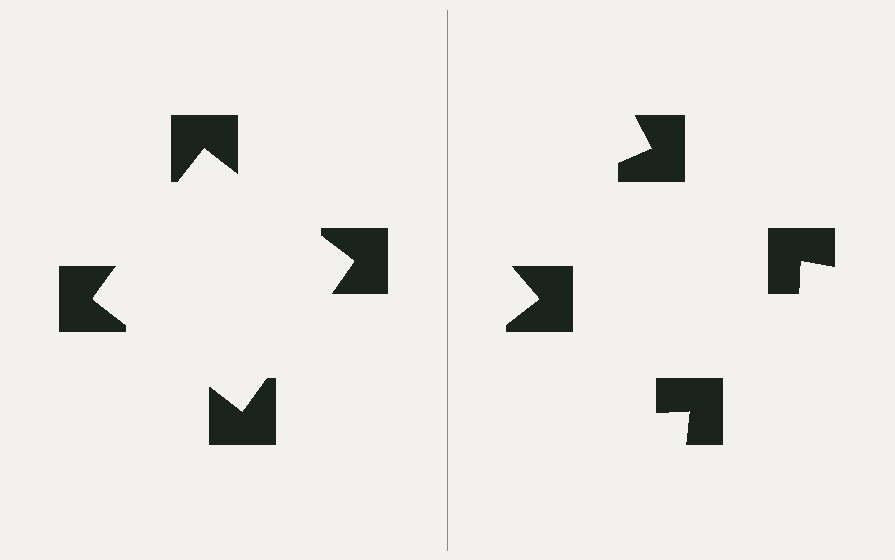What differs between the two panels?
The notched squares are positioned identically on both sides; only the wedge orientations differ. On the left they align to a square; on the right they are misaligned.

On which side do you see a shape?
An illusory square appears on the left side. On the right side the wedge cuts are rotated, so no coherent shape forms.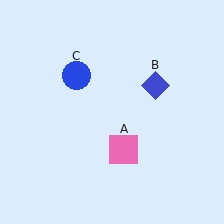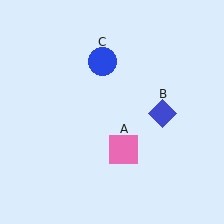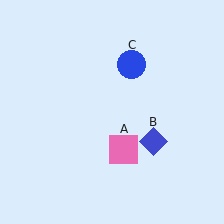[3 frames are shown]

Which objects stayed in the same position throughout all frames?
Pink square (object A) remained stationary.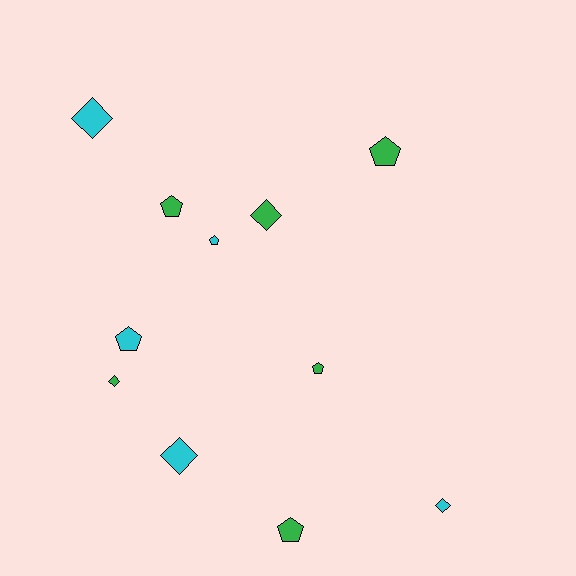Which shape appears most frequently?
Pentagon, with 6 objects.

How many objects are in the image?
There are 11 objects.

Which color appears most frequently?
Green, with 6 objects.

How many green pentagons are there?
There are 4 green pentagons.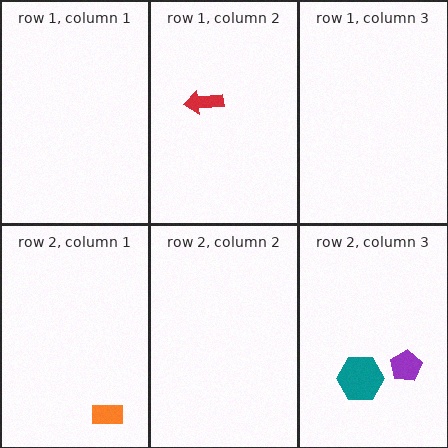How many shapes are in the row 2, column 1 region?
1.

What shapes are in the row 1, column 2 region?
The red arrow.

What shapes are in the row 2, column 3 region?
The teal hexagon, the purple pentagon.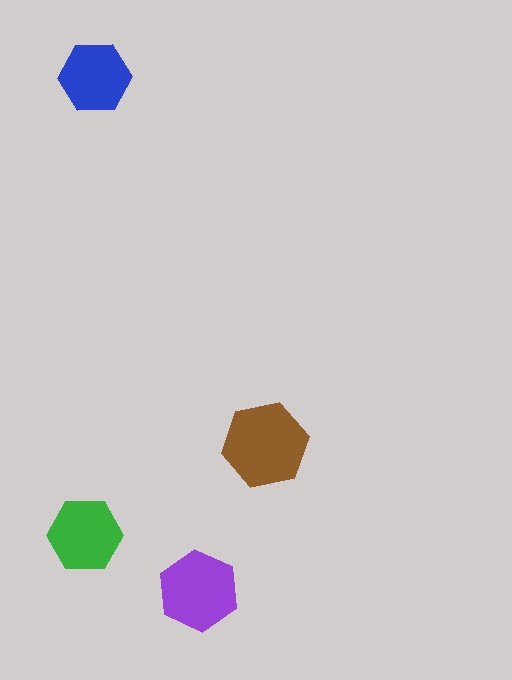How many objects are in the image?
There are 4 objects in the image.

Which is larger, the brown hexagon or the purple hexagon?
The brown one.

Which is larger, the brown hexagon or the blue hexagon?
The brown one.